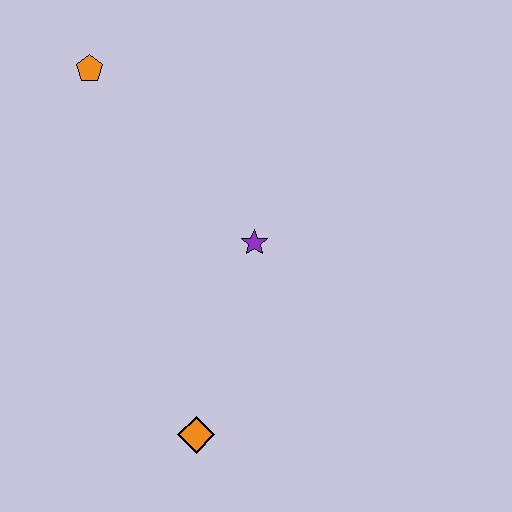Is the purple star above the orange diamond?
Yes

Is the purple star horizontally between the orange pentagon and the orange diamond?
No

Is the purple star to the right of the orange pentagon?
Yes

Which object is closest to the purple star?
The orange diamond is closest to the purple star.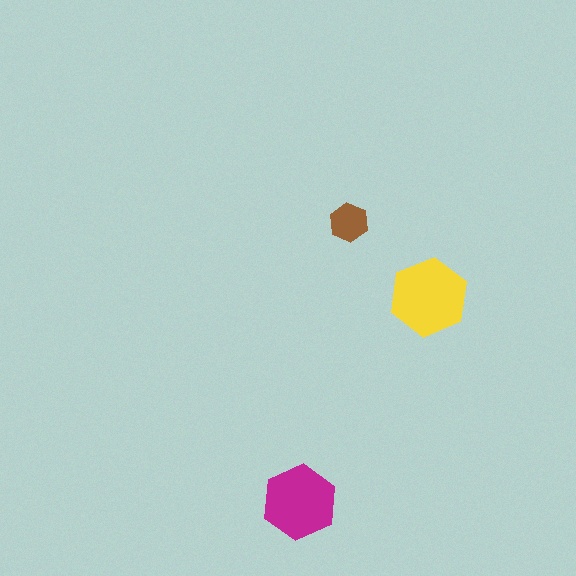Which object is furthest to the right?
The yellow hexagon is rightmost.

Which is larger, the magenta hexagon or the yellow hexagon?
The yellow one.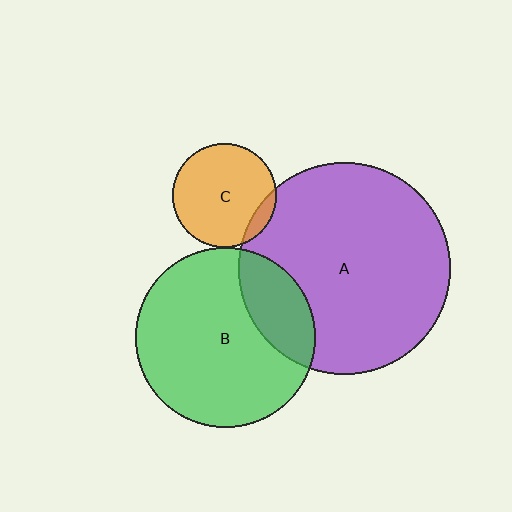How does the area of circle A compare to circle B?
Approximately 1.4 times.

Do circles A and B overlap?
Yes.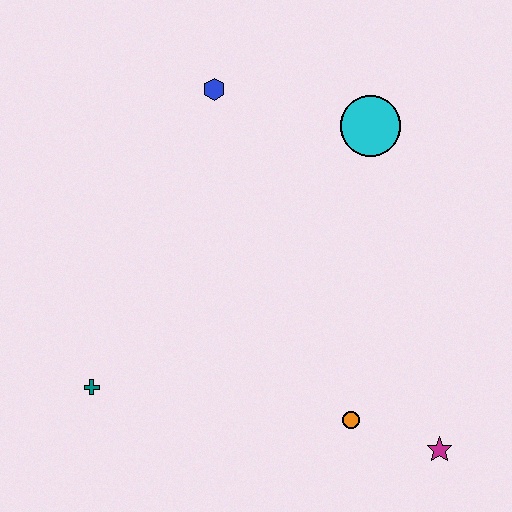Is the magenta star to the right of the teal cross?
Yes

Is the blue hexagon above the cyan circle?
Yes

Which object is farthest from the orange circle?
The blue hexagon is farthest from the orange circle.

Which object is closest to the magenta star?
The orange circle is closest to the magenta star.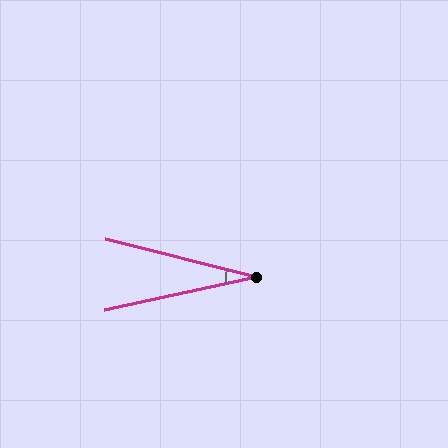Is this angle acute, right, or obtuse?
It is acute.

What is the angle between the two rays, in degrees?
Approximately 26 degrees.